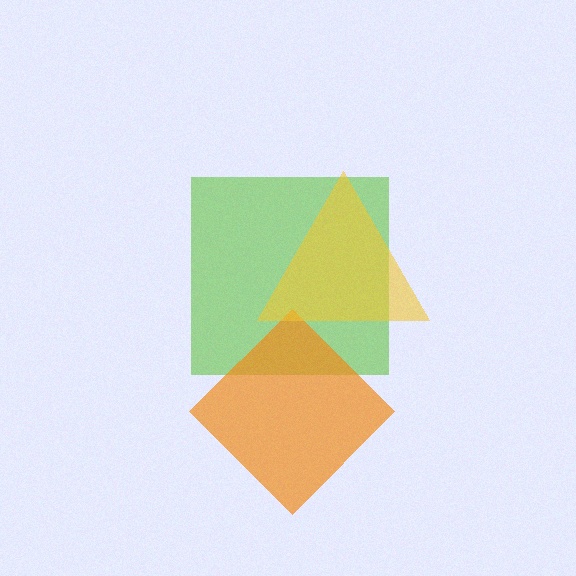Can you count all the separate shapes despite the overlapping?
Yes, there are 3 separate shapes.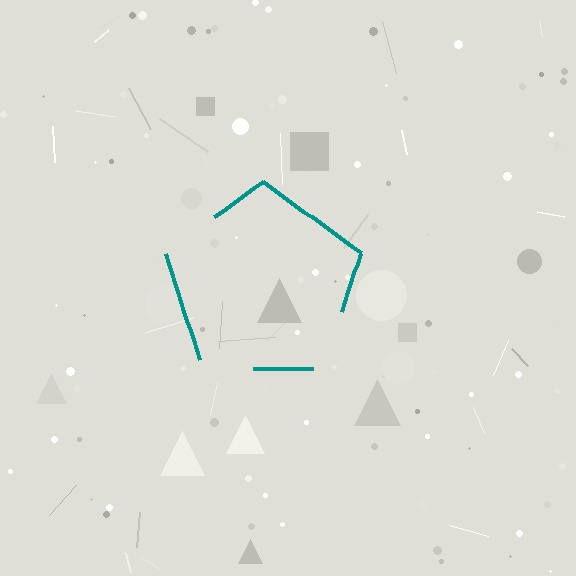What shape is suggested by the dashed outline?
The dashed outline suggests a pentagon.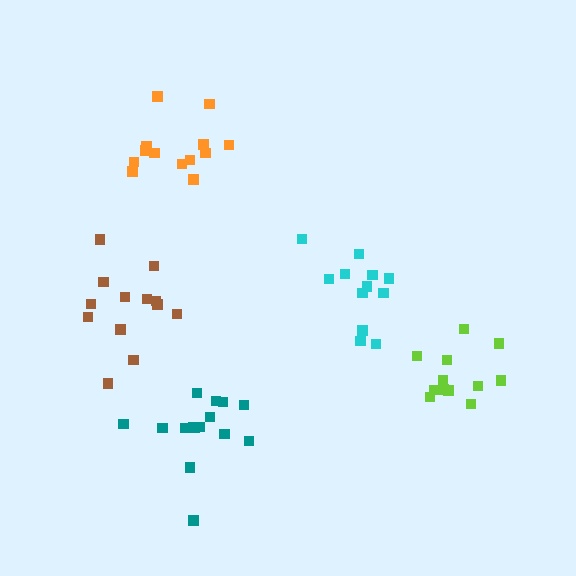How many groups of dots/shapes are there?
There are 5 groups.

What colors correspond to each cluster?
The clusters are colored: brown, lime, cyan, orange, teal.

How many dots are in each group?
Group 1: 13 dots, Group 2: 12 dots, Group 3: 12 dots, Group 4: 13 dots, Group 5: 15 dots (65 total).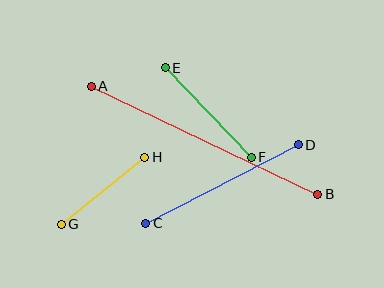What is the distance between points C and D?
The distance is approximately 172 pixels.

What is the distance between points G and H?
The distance is approximately 107 pixels.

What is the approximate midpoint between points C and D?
The midpoint is at approximately (222, 184) pixels.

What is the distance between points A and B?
The distance is approximately 251 pixels.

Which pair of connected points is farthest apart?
Points A and B are farthest apart.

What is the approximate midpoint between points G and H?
The midpoint is at approximately (103, 191) pixels.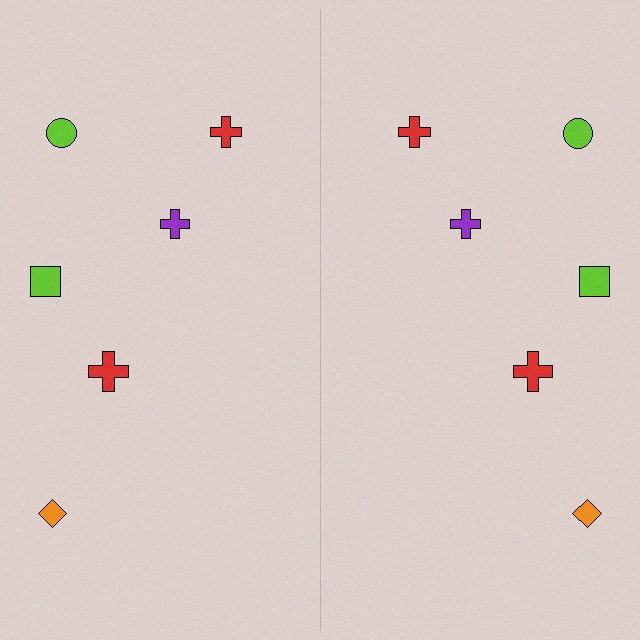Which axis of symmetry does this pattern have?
The pattern has a vertical axis of symmetry running through the center of the image.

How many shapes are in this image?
There are 12 shapes in this image.